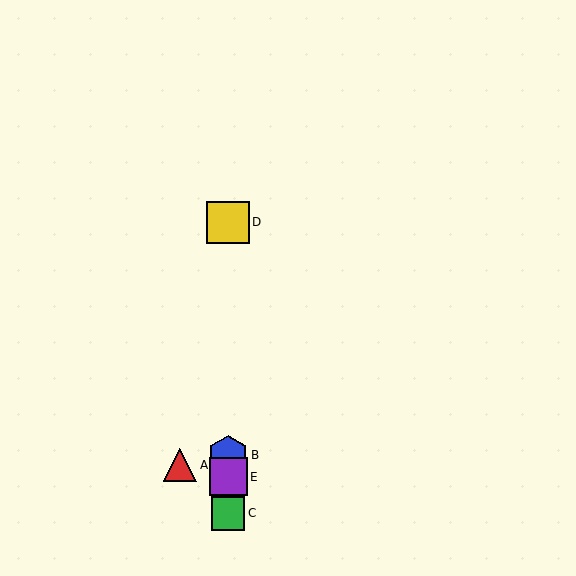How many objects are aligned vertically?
4 objects (B, C, D, E) are aligned vertically.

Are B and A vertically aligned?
No, B is at x≈228 and A is at x≈180.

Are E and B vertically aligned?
Yes, both are at x≈228.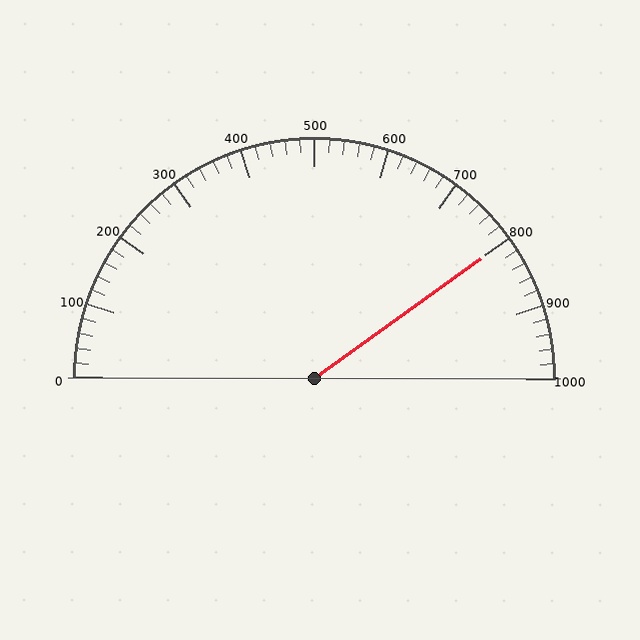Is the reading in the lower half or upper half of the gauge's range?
The reading is in the upper half of the range (0 to 1000).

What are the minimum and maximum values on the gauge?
The gauge ranges from 0 to 1000.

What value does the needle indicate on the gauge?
The needle indicates approximately 800.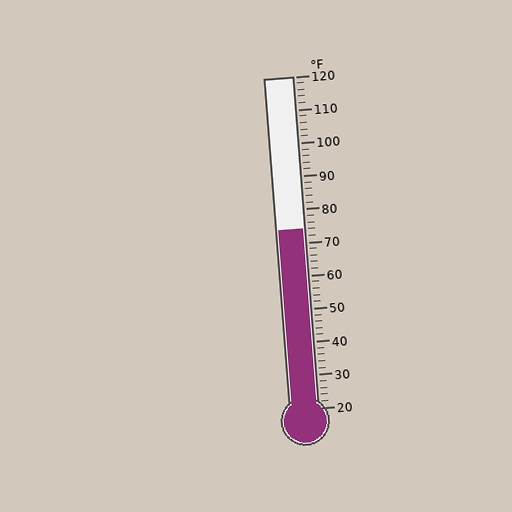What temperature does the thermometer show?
The thermometer shows approximately 74°F.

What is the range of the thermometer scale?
The thermometer scale ranges from 20°F to 120°F.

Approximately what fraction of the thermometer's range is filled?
The thermometer is filled to approximately 55% of its range.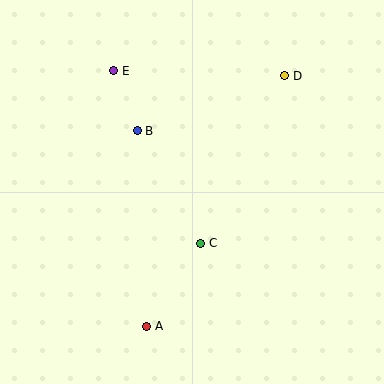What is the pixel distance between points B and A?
The distance between B and A is 196 pixels.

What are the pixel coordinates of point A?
Point A is at (147, 326).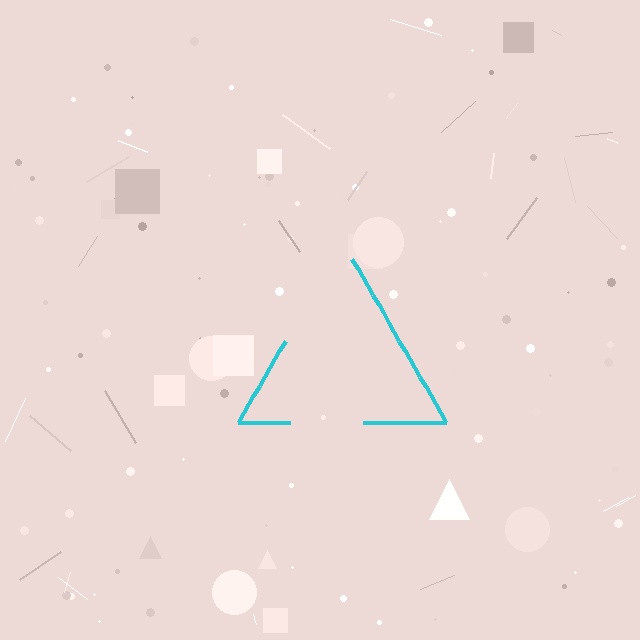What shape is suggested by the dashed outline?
The dashed outline suggests a triangle.